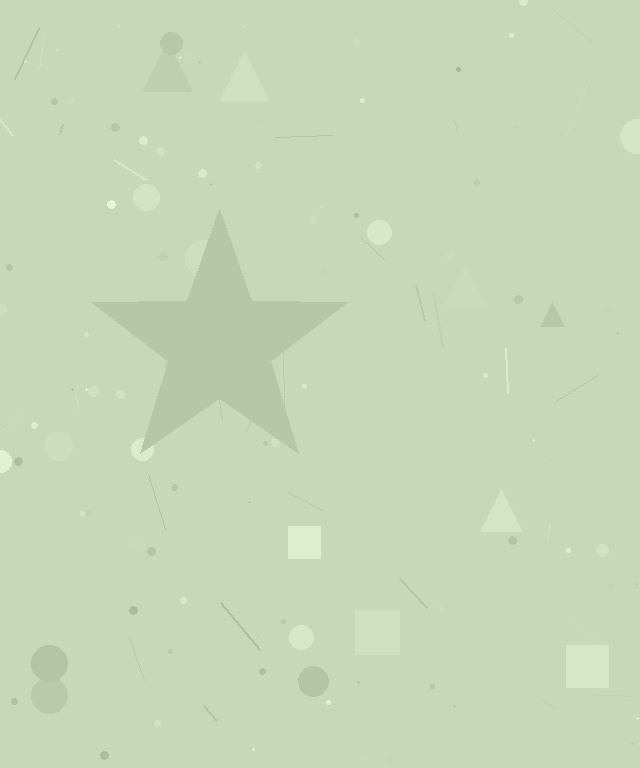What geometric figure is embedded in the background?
A star is embedded in the background.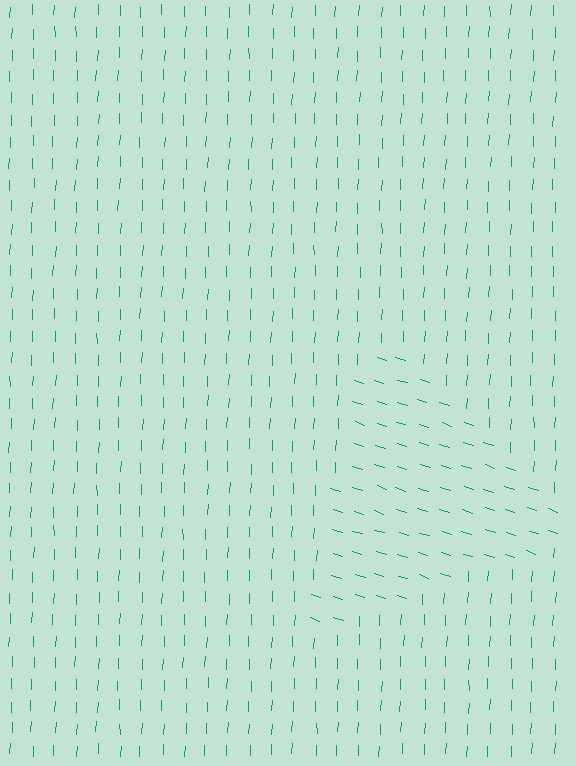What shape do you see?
I see a triangle.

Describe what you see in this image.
The image is filled with small teal line segments. A triangle region in the image has lines oriented differently from the surrounding lines, creating a visible texture boundary.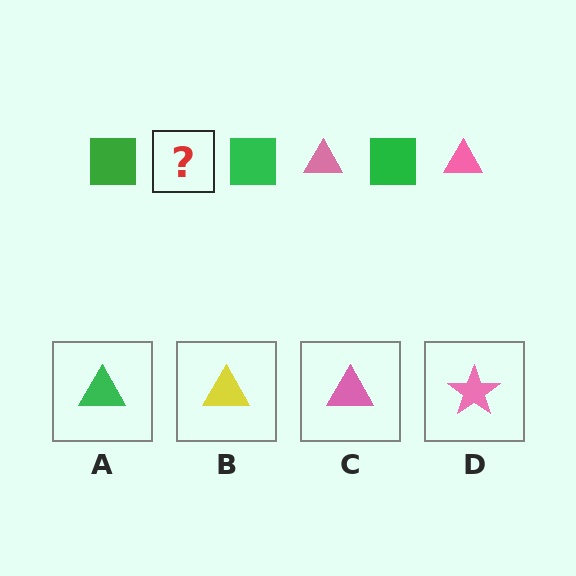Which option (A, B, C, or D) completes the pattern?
C.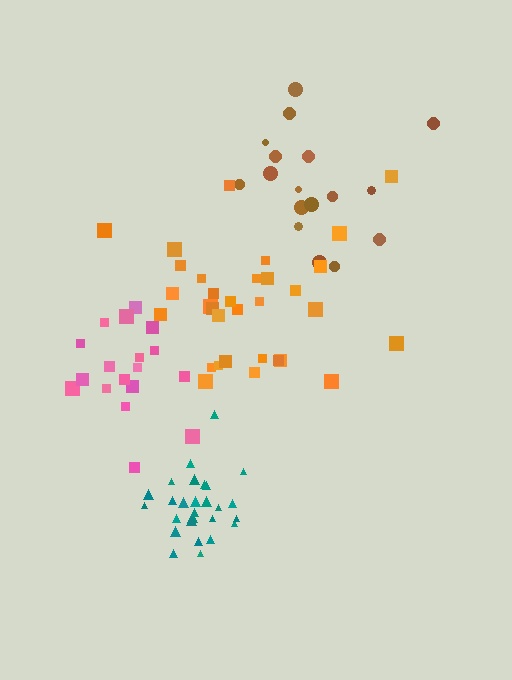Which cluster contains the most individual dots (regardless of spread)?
Orange (32).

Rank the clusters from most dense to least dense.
teal, pink, orange, brown.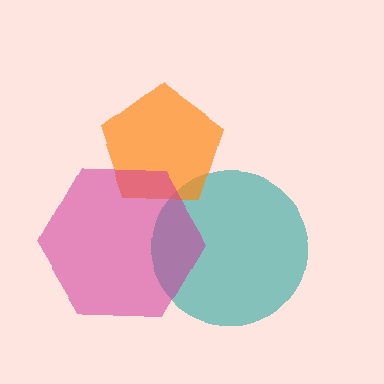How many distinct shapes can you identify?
There are 3 distinct shapes: a teal circle, an orange pentagon, a magenta hexagon.